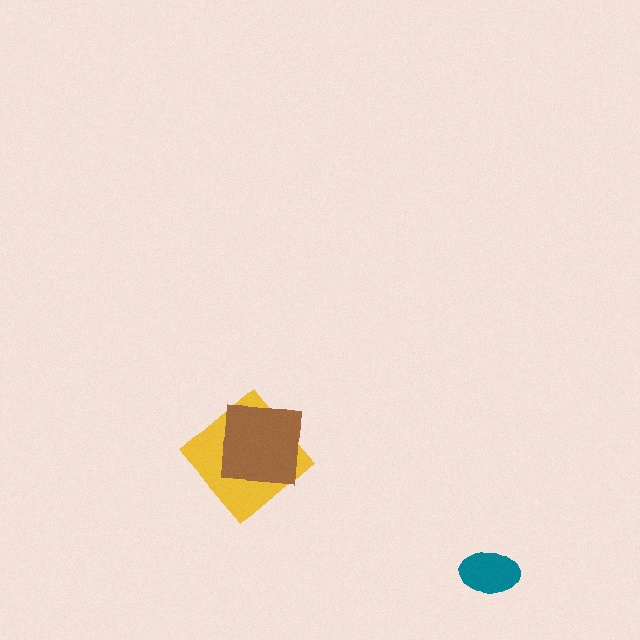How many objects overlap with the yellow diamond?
1 object overlaps with the yellow diamond.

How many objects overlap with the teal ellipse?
0 objects overlap with the teal ellipse.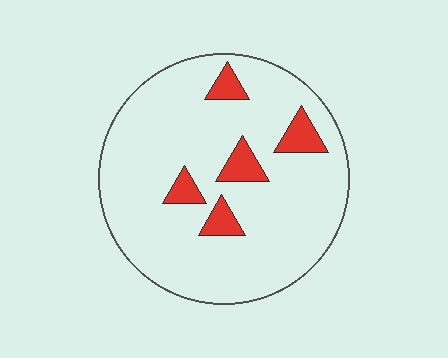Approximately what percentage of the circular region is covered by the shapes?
Approximately 10%.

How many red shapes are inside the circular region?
5.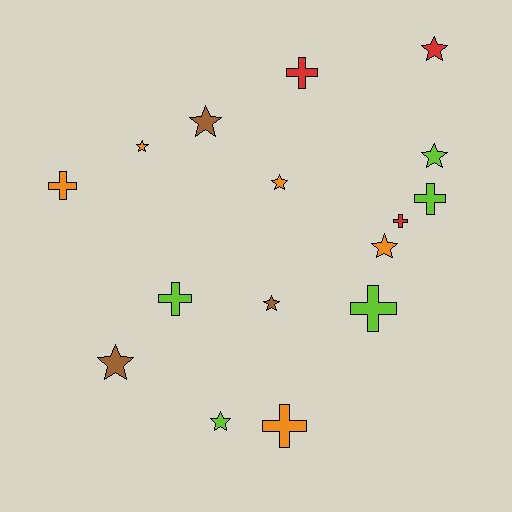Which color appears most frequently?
Lime, with 5 objects.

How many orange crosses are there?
There are 2 orange crosses.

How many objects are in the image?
There are 16 objects.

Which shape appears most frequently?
Star, with 9 objects.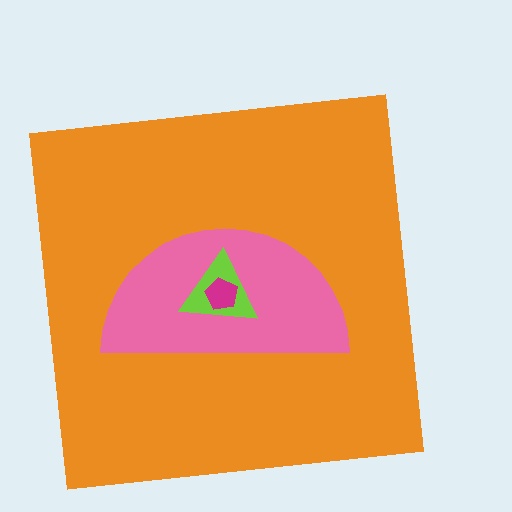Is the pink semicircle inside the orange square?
Yes.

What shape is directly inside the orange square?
The pink semicircle.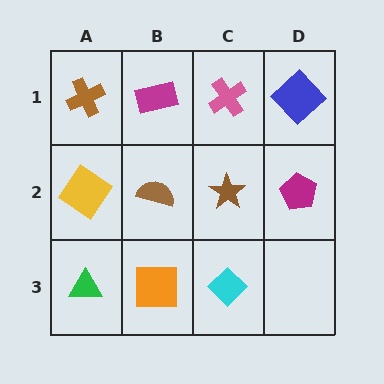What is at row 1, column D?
A blue diamond.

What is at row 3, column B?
An orange square.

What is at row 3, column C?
A cyan diamond.